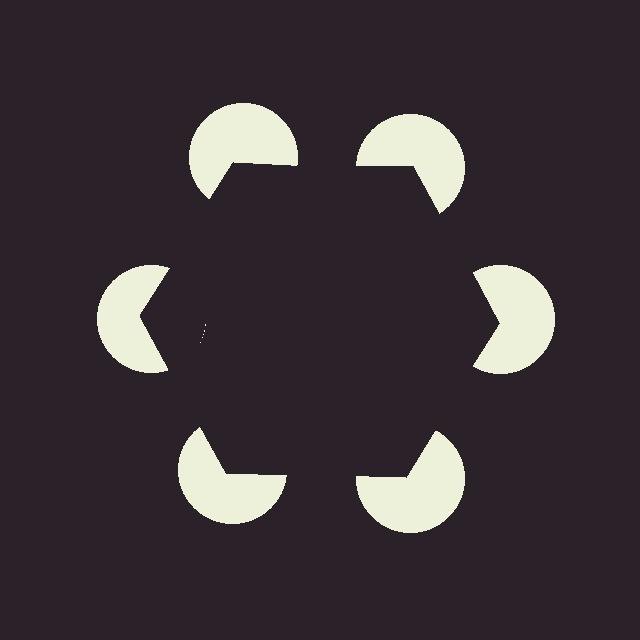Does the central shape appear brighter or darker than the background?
It typically appears slightly darker than the background, even though no actual brightness change is drawn.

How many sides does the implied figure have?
6 sides.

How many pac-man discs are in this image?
There are 6 — one at each vertex of the illusory hexagon.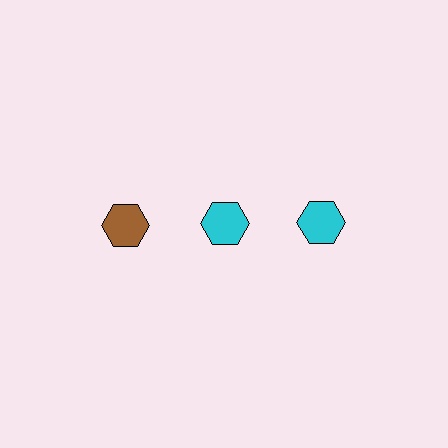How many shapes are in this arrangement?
There are 3 shapes arranged in a grid pattern.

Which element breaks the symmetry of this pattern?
The brown hexagon in the top row, leftmost column breaks the symmetry. All other shapes are cyan hexagons.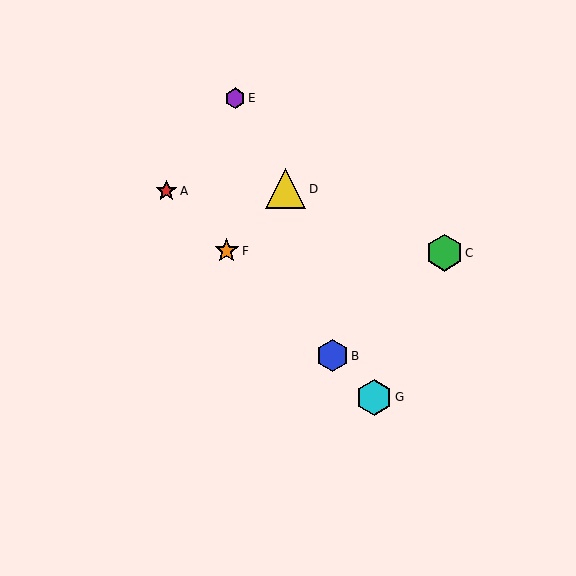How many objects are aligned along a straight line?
4 objects (A, B, F, G) are aligned along a straight line.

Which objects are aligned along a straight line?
Objects A, B, F, G are aligned along a straight line.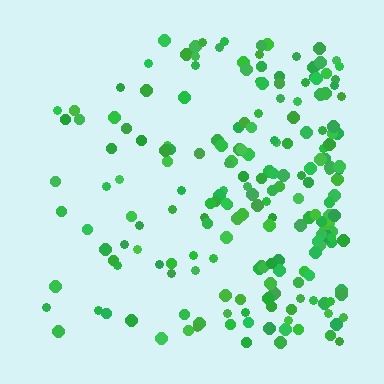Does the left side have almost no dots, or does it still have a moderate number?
Still a moderate number, just noticeably fewer than the right.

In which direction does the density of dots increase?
From left to right, with the right side densest.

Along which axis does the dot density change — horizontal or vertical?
Horizontal.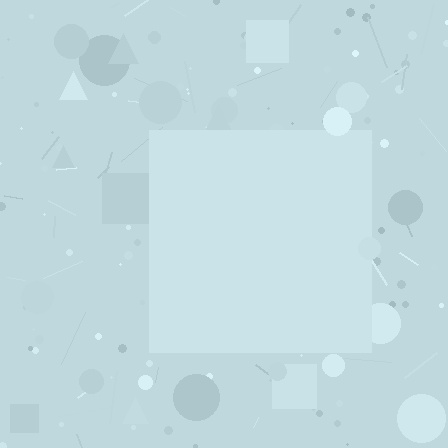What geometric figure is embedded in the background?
A square is embedded in the background.